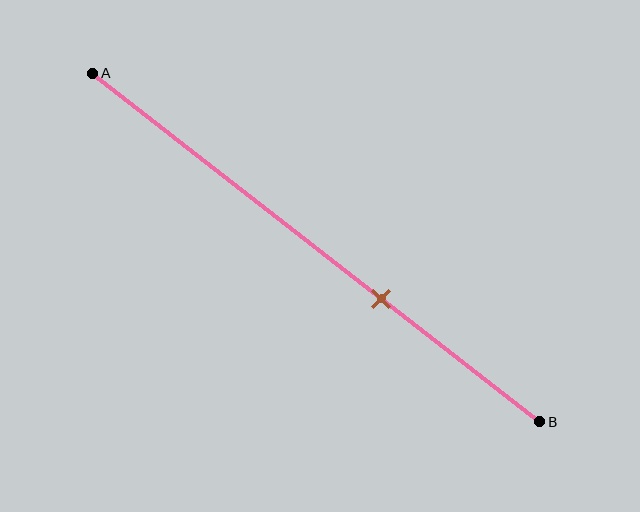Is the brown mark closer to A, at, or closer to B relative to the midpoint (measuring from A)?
The brown mark is closer to point B than the midpoint of segment AB.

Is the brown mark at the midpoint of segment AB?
No, the mark is at about 65% from A, not at the 50% midpoint.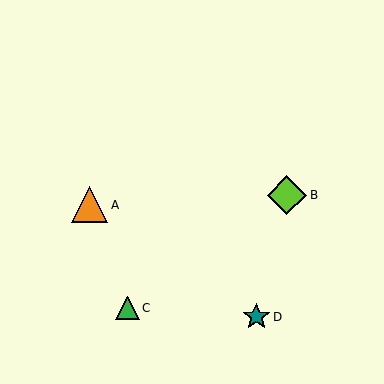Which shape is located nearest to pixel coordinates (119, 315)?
The green triangle (labeled C) at (128, 308) is nearest to that location.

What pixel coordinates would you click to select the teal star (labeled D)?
Click at (256, 317) to select the teal star D.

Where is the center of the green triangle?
The center of the green triangle is at (128, 308).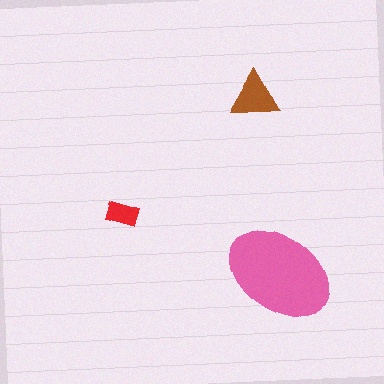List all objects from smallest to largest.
The red rectangle, the brown triangle, the pink ellipse.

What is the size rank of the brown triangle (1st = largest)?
2nd.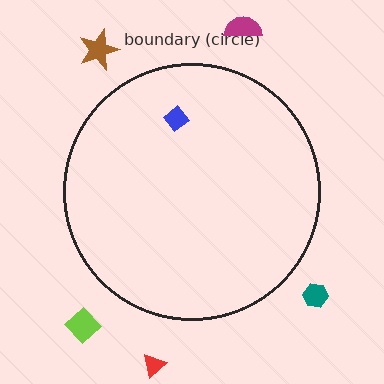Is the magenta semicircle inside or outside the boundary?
Outside.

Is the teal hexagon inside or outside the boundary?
Outside.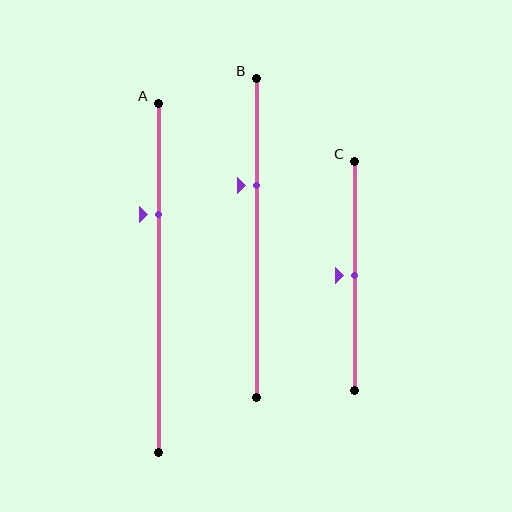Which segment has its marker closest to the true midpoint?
Segment C has its marker closest to the true midpoint.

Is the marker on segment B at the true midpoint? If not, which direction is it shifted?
No, the marker on segment B is shifted upward by about 16% of the segment length.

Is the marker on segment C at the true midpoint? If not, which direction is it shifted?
Yes, the marker on segment C is at the true midpoint.